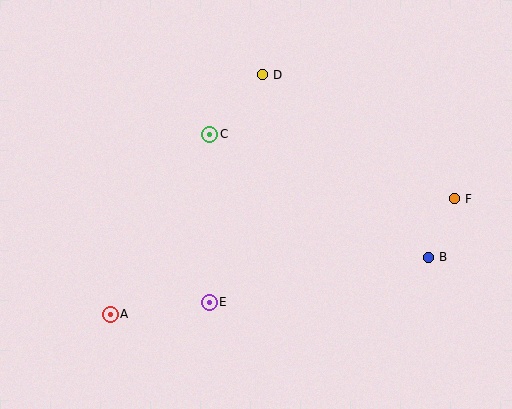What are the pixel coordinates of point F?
Point F is at (455, 199).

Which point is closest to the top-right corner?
Point F is closest to the top-right corner.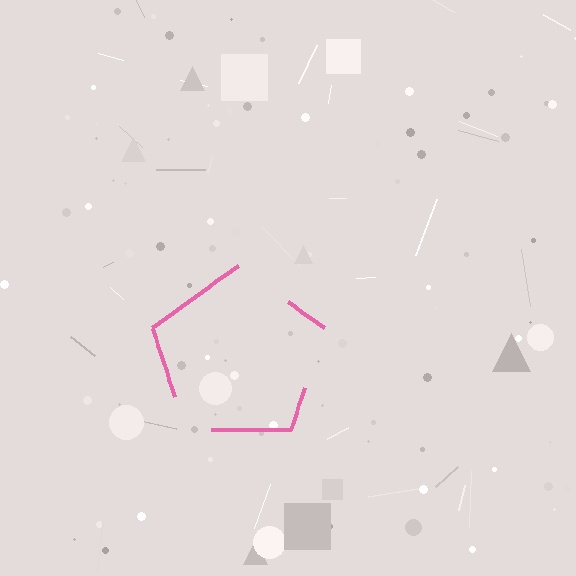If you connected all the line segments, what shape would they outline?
They would outline a pentagon.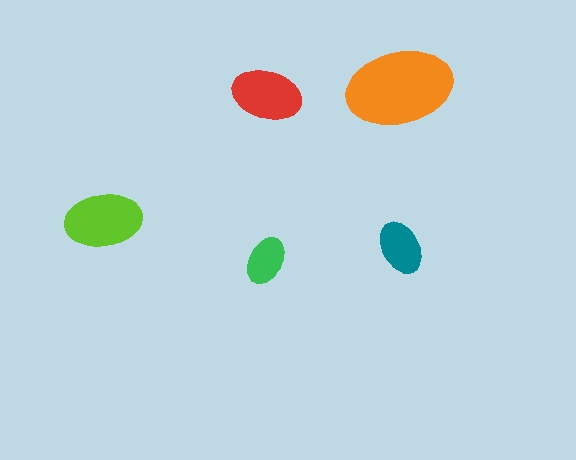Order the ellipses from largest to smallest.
the orange one, the lime one, the red one, the teal one, the green one.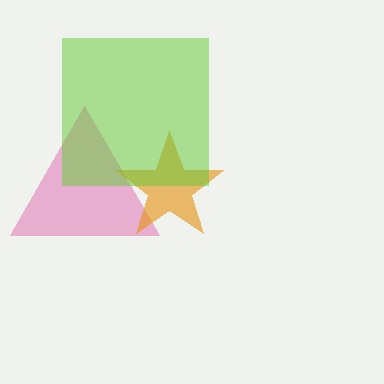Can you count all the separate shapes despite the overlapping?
Yes, there are 3 separate shapes.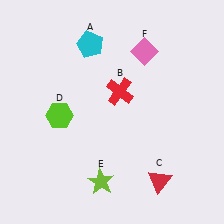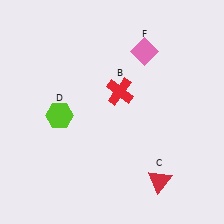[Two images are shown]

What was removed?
The lime star (E), the cyan pentagon (A) were removed in Image 2.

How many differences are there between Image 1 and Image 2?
There are 2 differences between the two images.